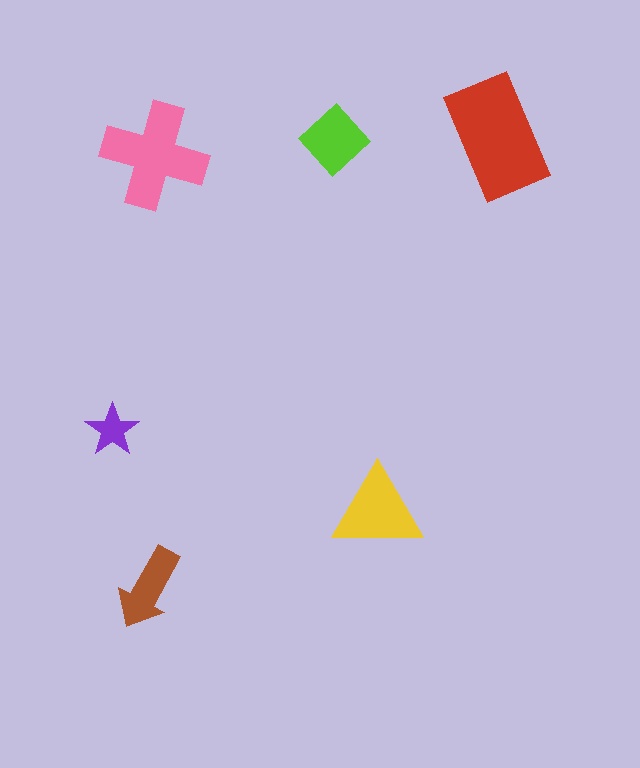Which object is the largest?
The red rectangle.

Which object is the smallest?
The purple star.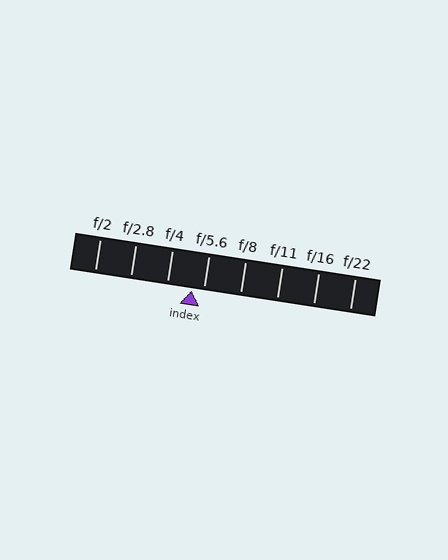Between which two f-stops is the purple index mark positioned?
The index mark is between f/4 and f/5.6.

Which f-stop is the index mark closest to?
The index mark is closest to f/5.6.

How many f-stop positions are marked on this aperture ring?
There are 8 f-stop positions marked.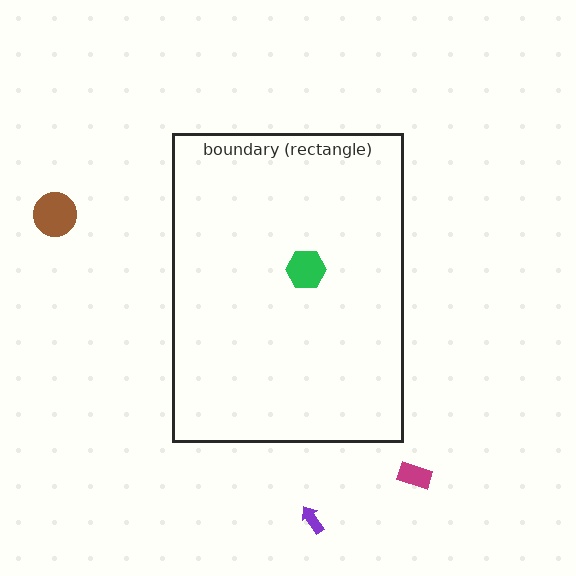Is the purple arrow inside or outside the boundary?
Outside.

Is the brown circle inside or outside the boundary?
Outside.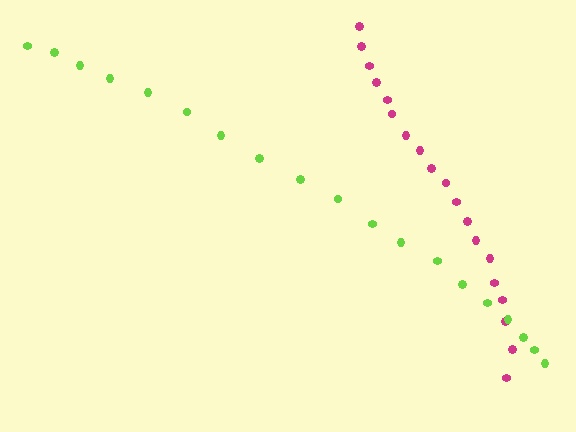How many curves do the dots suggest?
There are 2 distinct paths.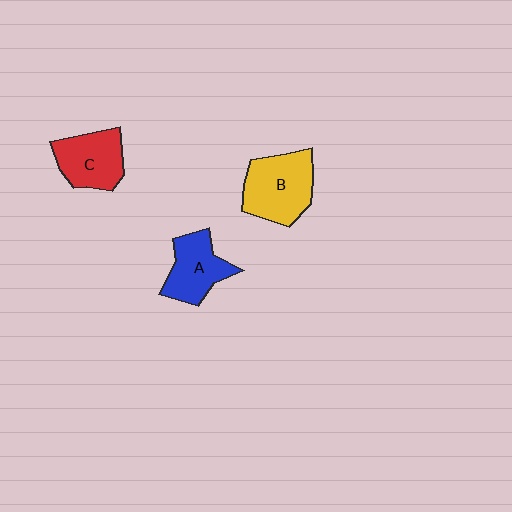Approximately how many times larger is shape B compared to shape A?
Approximately 1.3 times.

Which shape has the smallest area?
Shape A (blue).